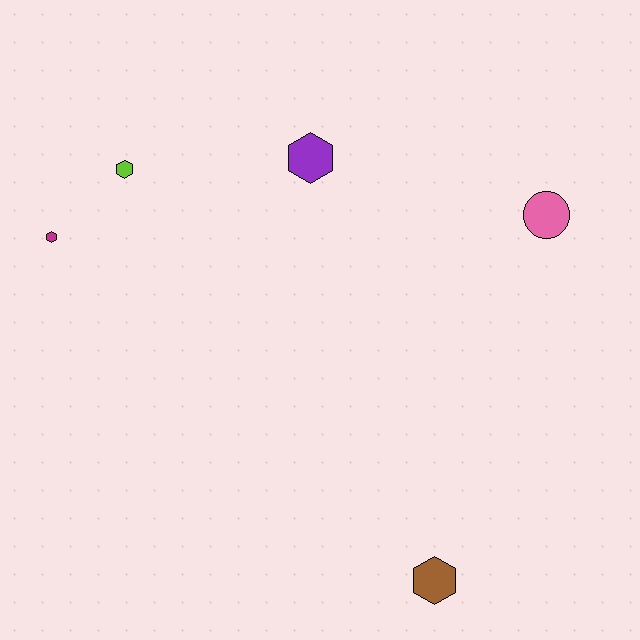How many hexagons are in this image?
There are 4 hexagons.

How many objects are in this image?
There are 5 objects.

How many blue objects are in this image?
There are no blue objects.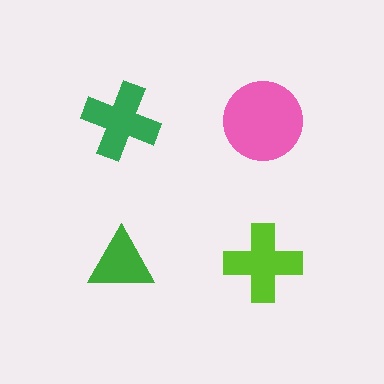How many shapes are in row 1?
2 shapes.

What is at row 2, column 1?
A green triangle.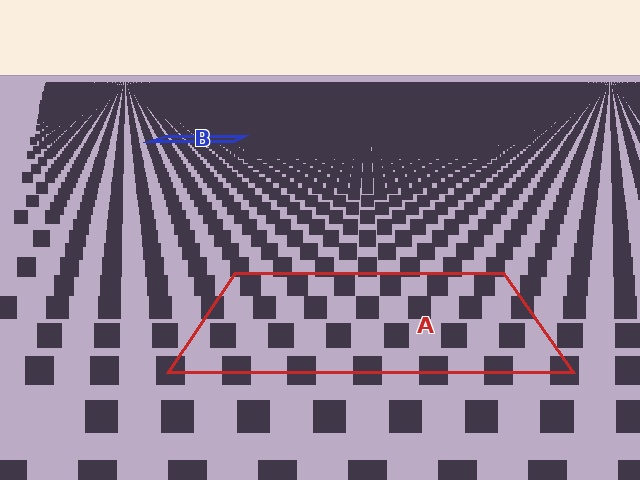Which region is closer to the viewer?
Region A is closer. The texture elements there are larger and more spread out.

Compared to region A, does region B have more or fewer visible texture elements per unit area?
Region B has more texture elements per unit area — they are packed more densely because it is farther away.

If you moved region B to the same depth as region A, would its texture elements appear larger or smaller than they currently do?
They would appear larger. At a closer depth, the same texture elements are projected at a bigger on-screen size.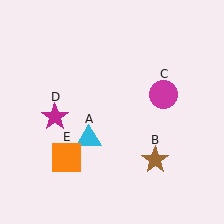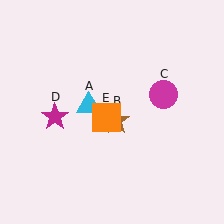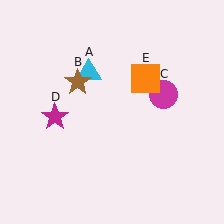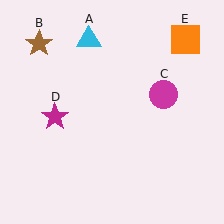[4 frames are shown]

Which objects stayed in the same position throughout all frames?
Magenta circle (object C) and magenta star (object D) remained stationary.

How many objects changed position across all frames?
3 objects changed position: cyan triangle (object A), brown star (object B), orange square (object E).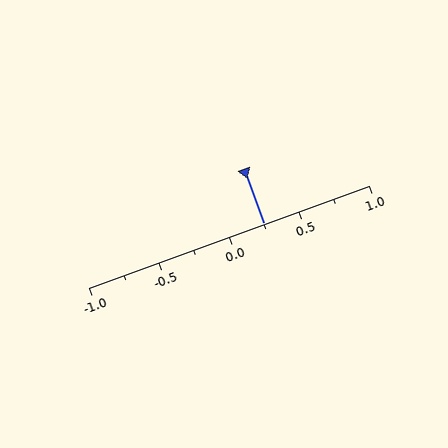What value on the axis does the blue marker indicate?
The marker indicates approximately 0.25.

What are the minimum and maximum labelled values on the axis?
The axis runs from -1.0 to 1.0.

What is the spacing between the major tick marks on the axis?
The major ticks are spaced 0.5 apart.